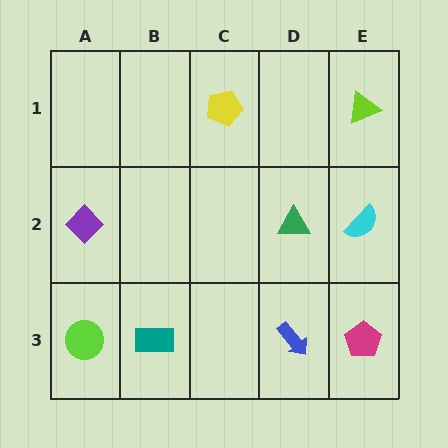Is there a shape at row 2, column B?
No, that cell is empty.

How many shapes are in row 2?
3 shapes.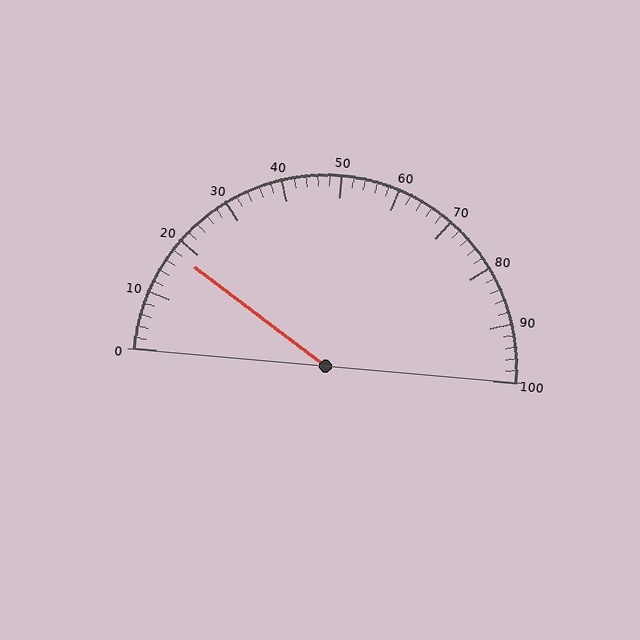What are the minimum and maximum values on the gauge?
The gauge ranges from 0 to 100.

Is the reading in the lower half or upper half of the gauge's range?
The reading is in the lower half of the range (0 to 100).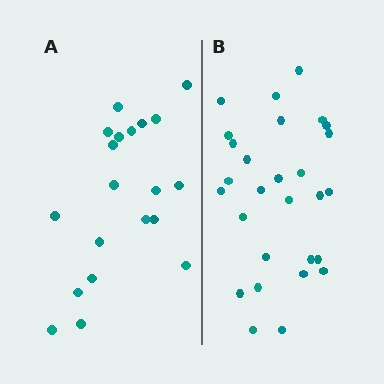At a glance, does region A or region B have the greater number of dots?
Region B (the right region) has more dots.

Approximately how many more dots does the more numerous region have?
Region B has roughly 8 or so more dots than region A.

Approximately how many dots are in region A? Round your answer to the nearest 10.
About 20 dots.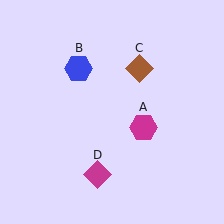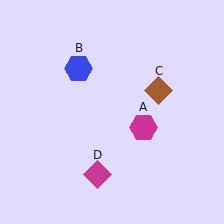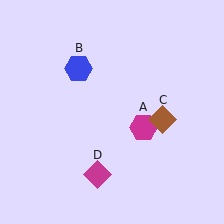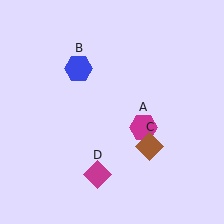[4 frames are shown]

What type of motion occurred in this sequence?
The brown diamond (object C) rotated clockwise around the center of the scene.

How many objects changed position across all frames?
1 object changed position: brown diamond (object C).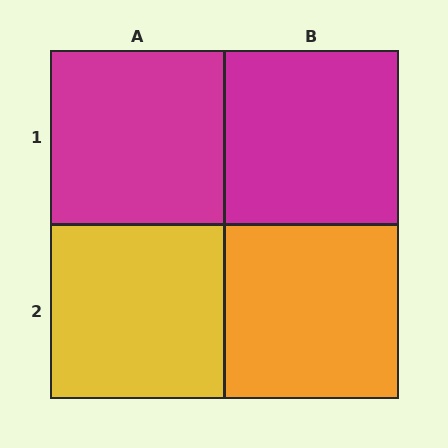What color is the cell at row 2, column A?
Yellow.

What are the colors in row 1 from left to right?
Magenta, magenta.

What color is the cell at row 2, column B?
Orange.